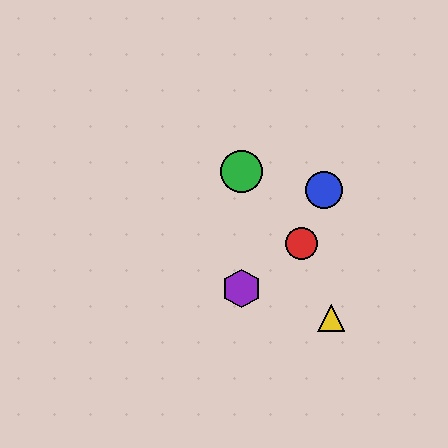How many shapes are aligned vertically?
2 shapes (the green circle, the purple hexagon) are aligned vertically.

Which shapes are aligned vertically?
The green circle, the purple hexagon are aligned vertically.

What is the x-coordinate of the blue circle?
The blue circle is at x≈324.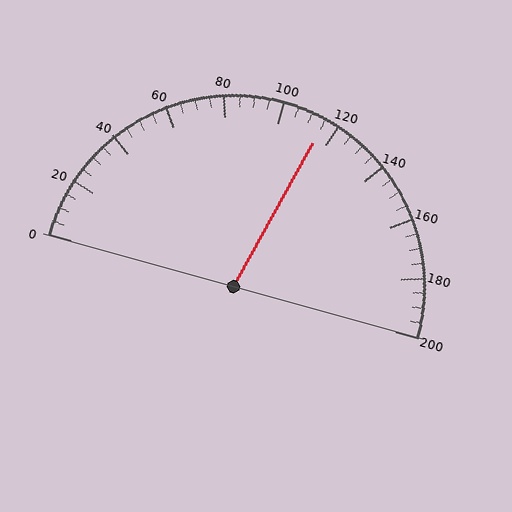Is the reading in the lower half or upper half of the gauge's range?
The reading is in the upper half of the range (0 to 200).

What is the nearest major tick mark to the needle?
The nearest major tick mark is 120.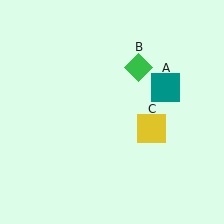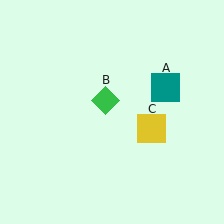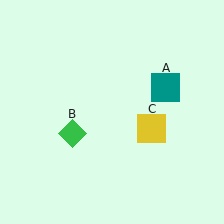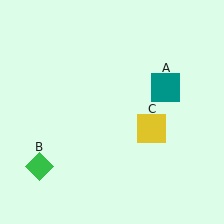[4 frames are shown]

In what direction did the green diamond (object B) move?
The green diamond (object B) moved down and to the left.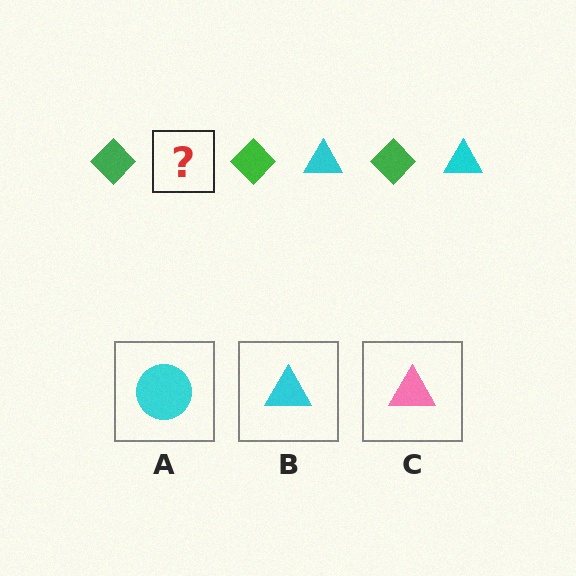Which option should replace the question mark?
Option B.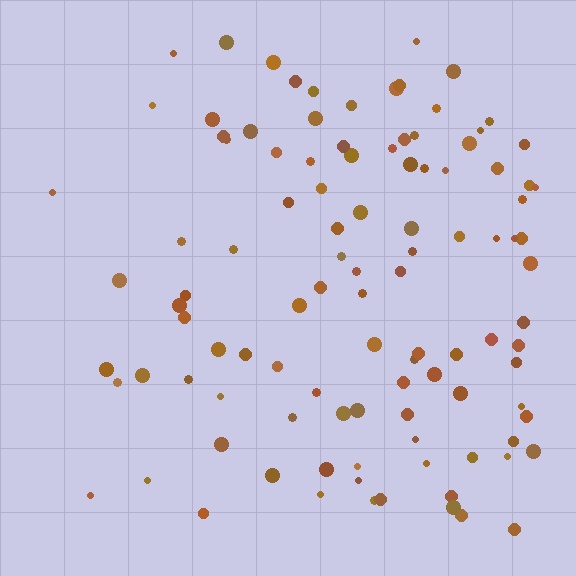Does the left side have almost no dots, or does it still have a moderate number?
Still a moderate number, just noticeably fewer than the right.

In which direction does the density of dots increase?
From left to right, with the right side densest.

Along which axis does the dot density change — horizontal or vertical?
Horizontal.